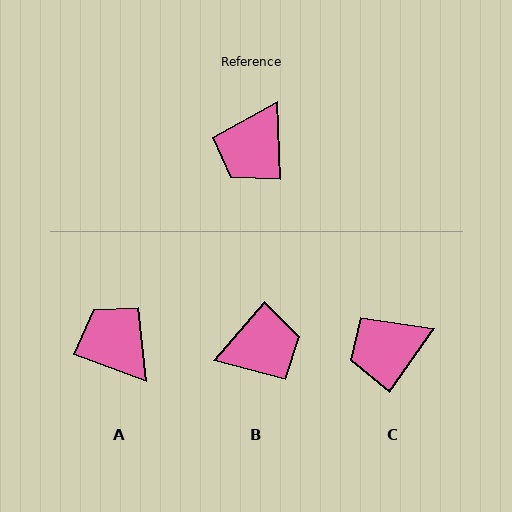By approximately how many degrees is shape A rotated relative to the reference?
Approximately 112 degrees clockwise.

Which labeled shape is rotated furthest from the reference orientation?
B, about 137 degrees away.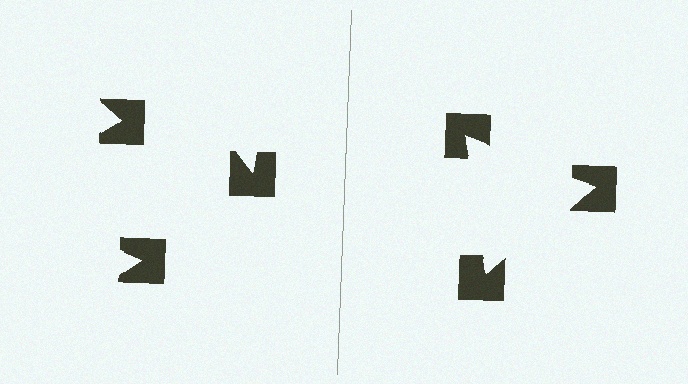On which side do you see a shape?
An illusory triangle appears on the right side. On the left side the wedge cuts are rotated, so no coherent shape forms.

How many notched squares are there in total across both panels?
6 — 3 on each side.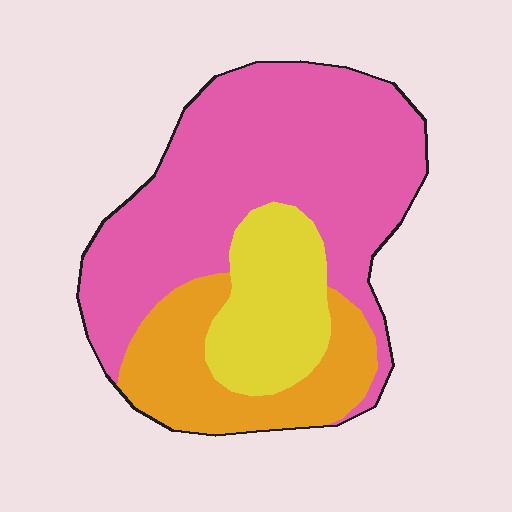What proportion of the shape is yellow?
Yellow covers about 20% of the shape.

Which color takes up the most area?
Pink, at roughly 60%.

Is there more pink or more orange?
Pink.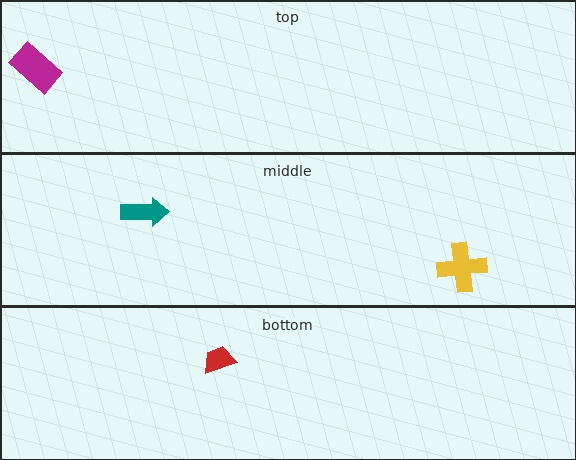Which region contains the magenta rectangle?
The top region.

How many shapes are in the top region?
1.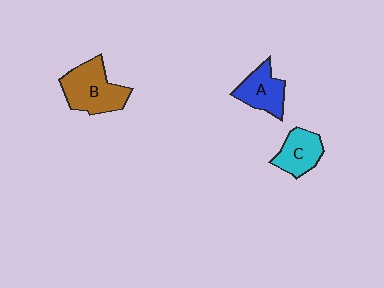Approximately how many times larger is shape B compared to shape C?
Approximately 1.5 times.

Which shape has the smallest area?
Shape C (cyan).